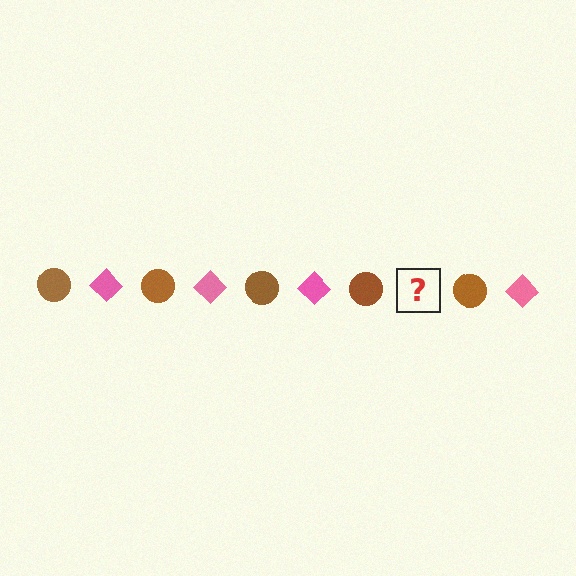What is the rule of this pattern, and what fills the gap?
The rule is that the pattern alternates between brown circle and pink diamond. The gap should be filled with a pink diamond.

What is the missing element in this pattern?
The missing element is a pink diamond.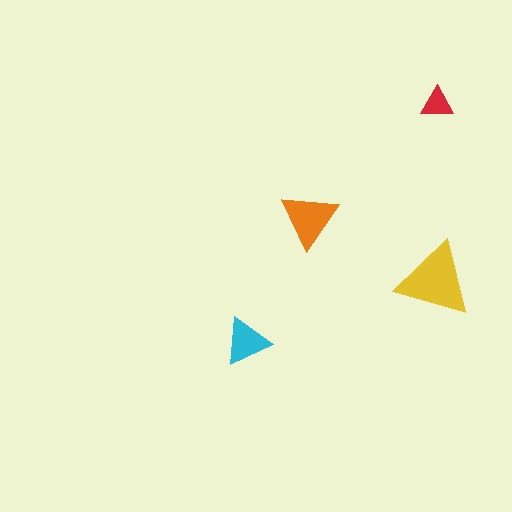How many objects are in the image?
There are 4 objects in the image.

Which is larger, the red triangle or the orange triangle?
The orange one.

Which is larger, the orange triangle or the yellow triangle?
The yellow one.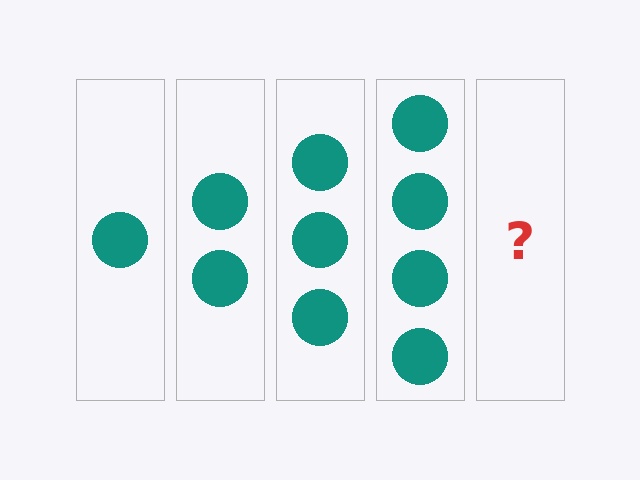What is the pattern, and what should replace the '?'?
The pattern is that each step adds one more circle. The '?' should be 5 circles.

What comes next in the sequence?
The next element should be 5 circles.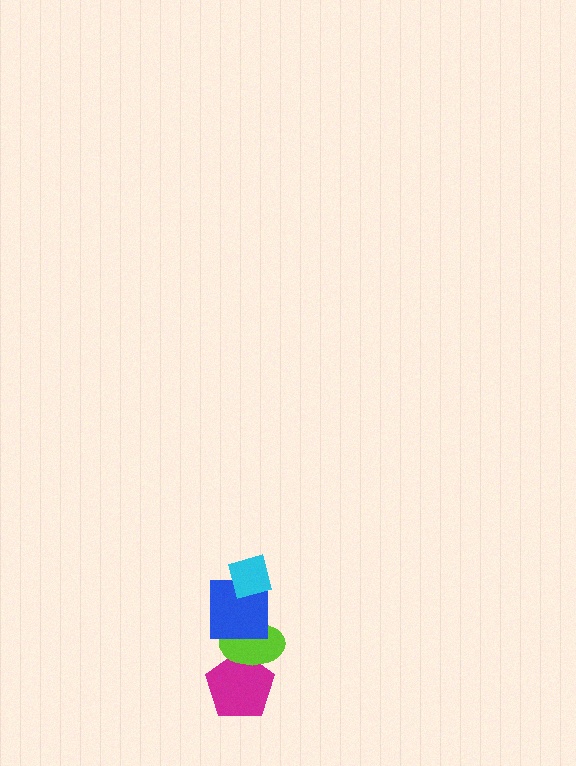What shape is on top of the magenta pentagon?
The lime ellipse is on top of the magenta pentagon.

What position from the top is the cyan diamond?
The cyan diamond is 1st from the top.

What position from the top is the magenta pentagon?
The magenta pentagon is 4th from the top.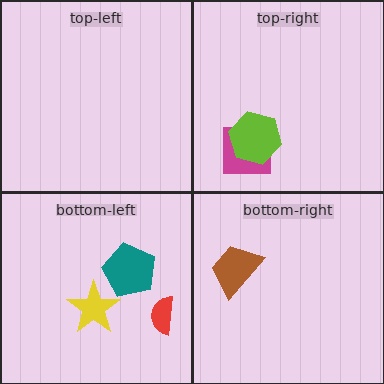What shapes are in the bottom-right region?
The brown trapezoid.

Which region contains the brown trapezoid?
The bottom-right region.